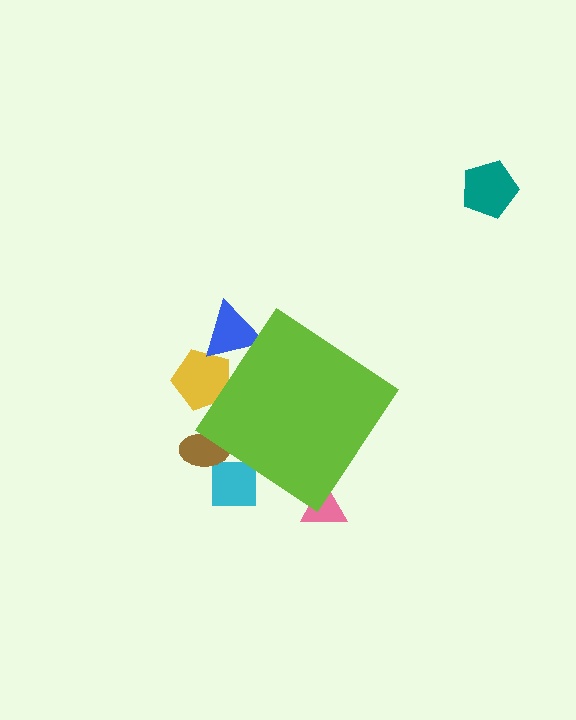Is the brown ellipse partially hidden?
Yes, the brown ellipse is partially hidden behind the lime diamond.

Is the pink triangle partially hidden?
Yes, the pink triangle is partially hidden behind the lime diamond.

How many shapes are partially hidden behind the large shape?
5 shapes are partially hidden.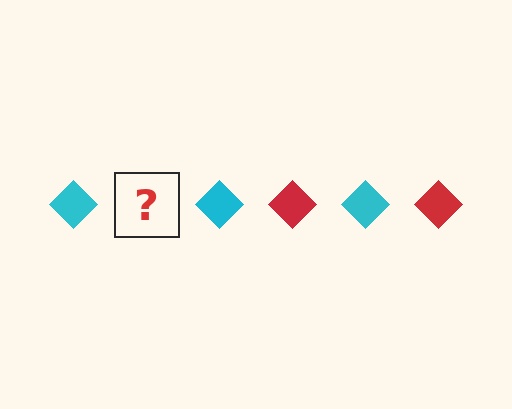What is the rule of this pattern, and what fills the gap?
The rule is that the pattern cycles through cyan, red diamonds. The gap should be filled with a red diamond.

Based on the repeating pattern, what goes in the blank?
The blank should be a red diamond.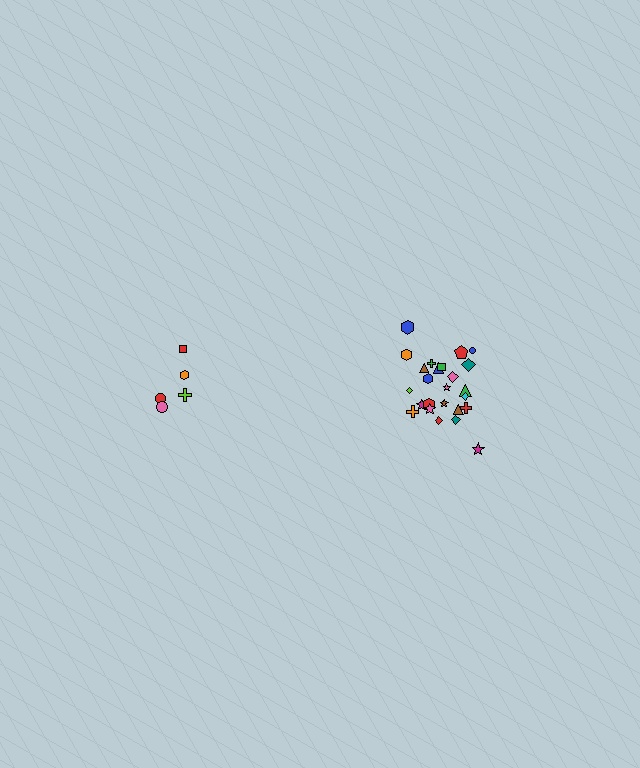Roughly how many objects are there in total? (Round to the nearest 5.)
Roughly 30 objects in total.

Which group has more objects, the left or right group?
The right group.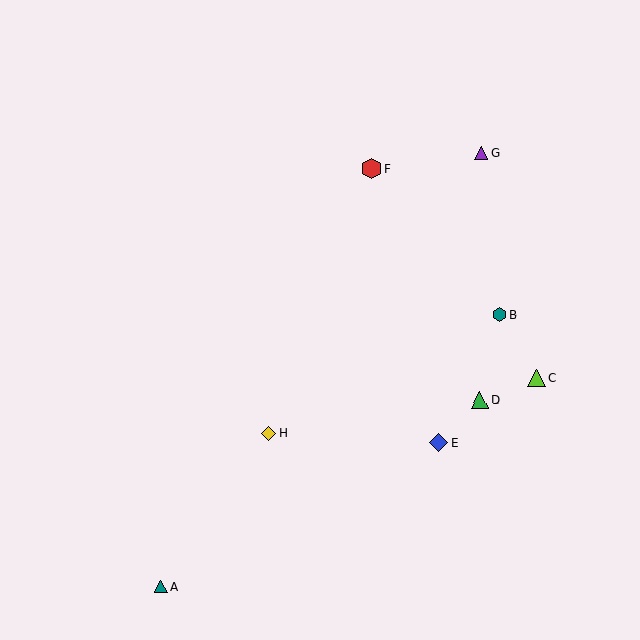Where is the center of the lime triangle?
The center of the lime triangle is at (536, 378).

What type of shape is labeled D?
Shape D is a green triangle.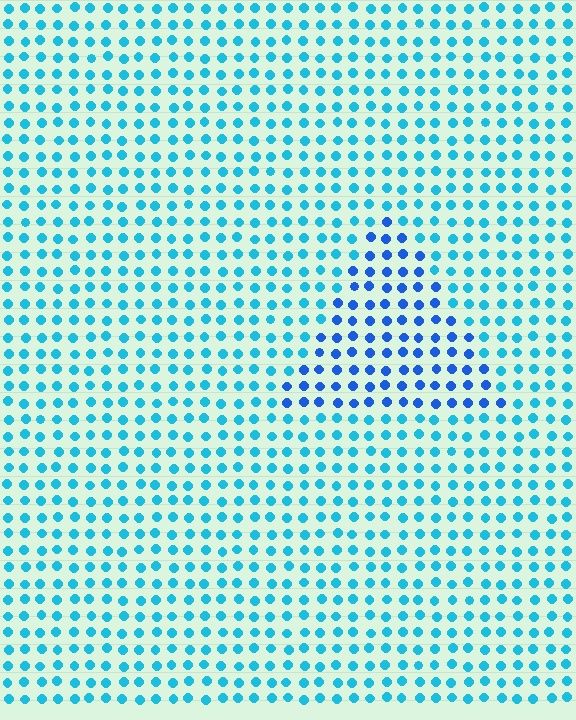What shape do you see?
I see a triangle.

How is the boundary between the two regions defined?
The boundary is defined purely by a slight shift in hue (about 31 degrees). Spacing, size, and orientation are identical on both sides.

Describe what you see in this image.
The image is filled with small cyan elements in a uniform arrangement. A triangle-shaped region is visible where the elements are tinted to a slightly different hue, forming a subtle color boundary.